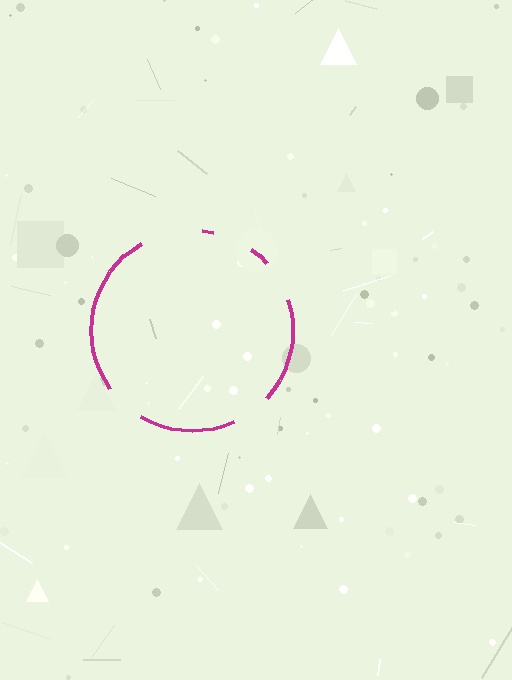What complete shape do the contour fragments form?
The contour fragments form a circle.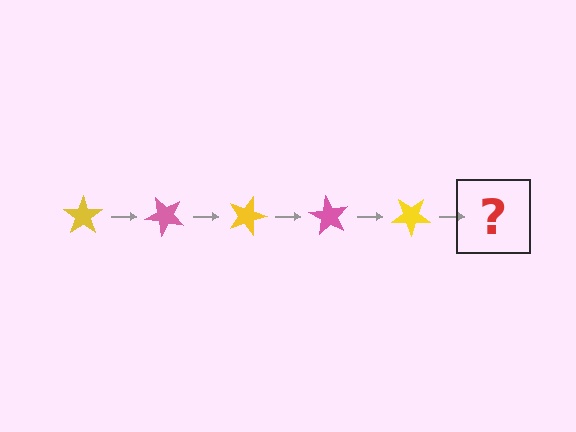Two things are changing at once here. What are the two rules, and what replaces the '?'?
The two rules are that it rotates 45 degrees each step and the color cycles through yellow and pink. The '?' should be a pink star, rotated 225 degrees from the start.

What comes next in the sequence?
The next element should be a pink star, rotated 225 degrees from the start.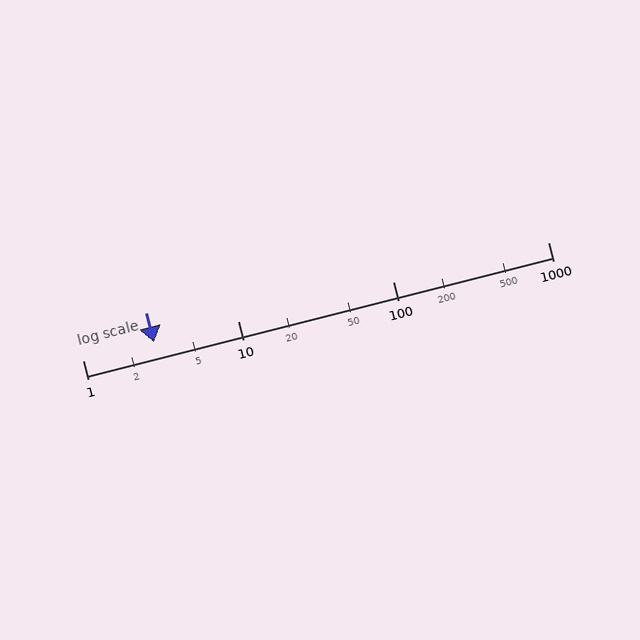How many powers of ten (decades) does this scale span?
The scale spans 3 decades, from 1 to 1000.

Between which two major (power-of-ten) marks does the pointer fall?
The pointer is between 1 and 10.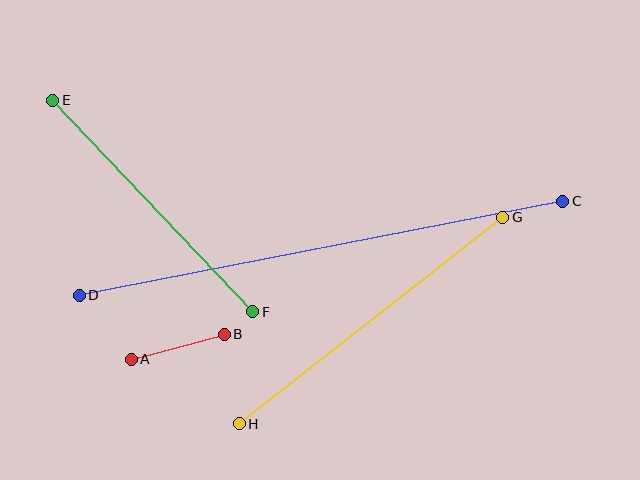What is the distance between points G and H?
The distance is approximately 334 pixels.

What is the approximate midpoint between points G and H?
The midpoint is at approximately (371, 321) pixels.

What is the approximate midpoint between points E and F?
The midpoint is at approximately (153, 206) pixels.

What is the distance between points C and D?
The distance is approximately 492 pixels.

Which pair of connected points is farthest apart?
Points C and D are farthest apart.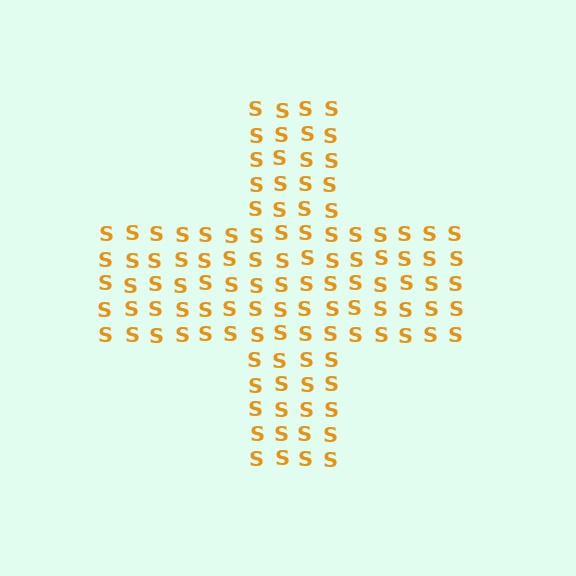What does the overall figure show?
The overall figure shows a cross.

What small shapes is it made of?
It is made of small letter S's.